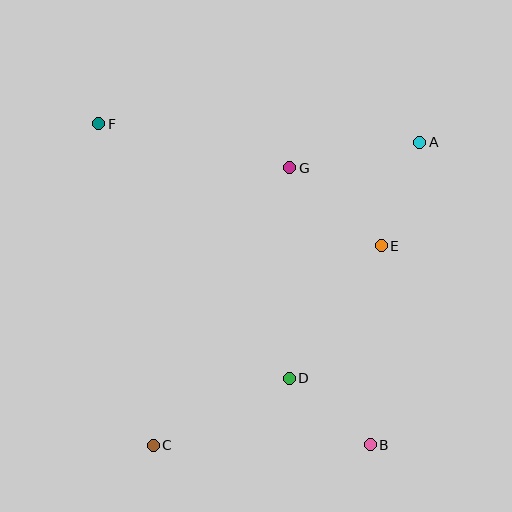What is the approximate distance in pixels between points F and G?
The distance between F and G is approximately 196 pixels.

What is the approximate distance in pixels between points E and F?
The distance between E and F is approximately 308 pixels.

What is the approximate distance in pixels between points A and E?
The distance between A and E is approximately 110 pixels.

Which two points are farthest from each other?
Points B and F are farthest from each other.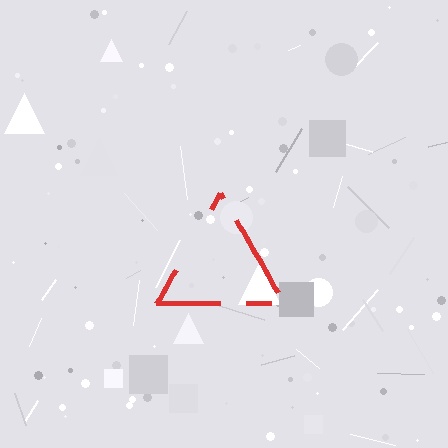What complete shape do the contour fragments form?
The contour fragments form a triangle.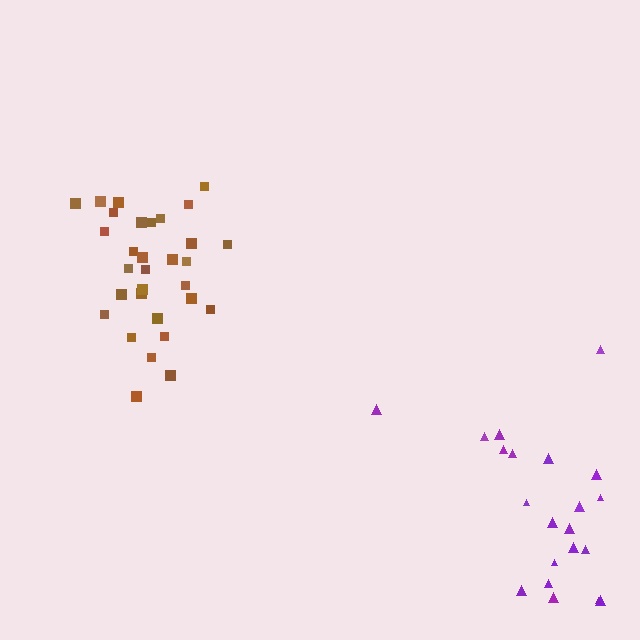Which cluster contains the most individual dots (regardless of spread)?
Brown (31).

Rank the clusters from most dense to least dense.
brown, purple.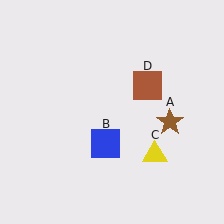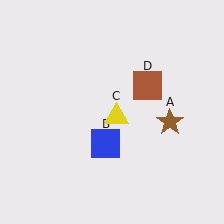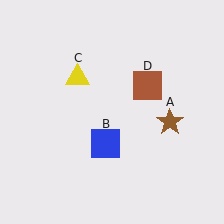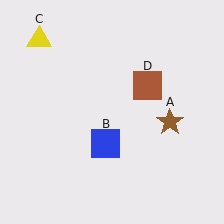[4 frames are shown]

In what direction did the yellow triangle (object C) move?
The yellow triangle (object C) moved up and to the left.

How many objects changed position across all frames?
1 object changed position: yellow triangle (object C).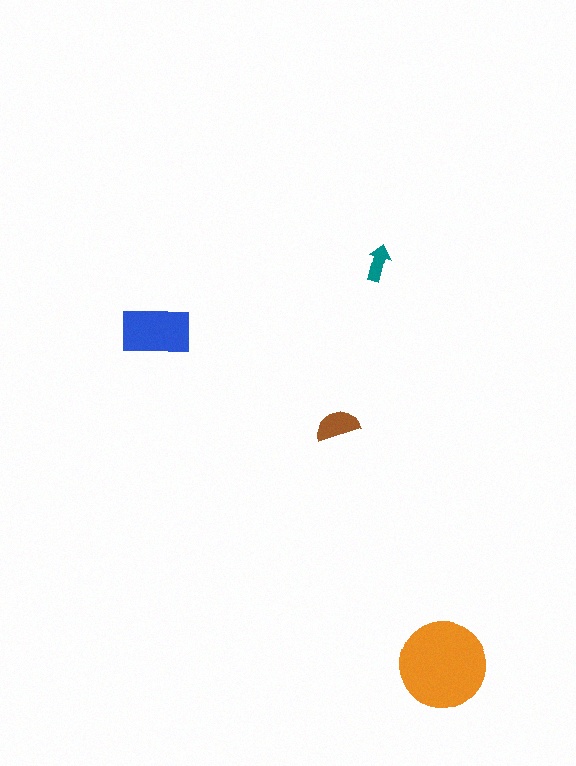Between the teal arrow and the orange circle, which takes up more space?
The orange circle.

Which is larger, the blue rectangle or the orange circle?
The orange circle.